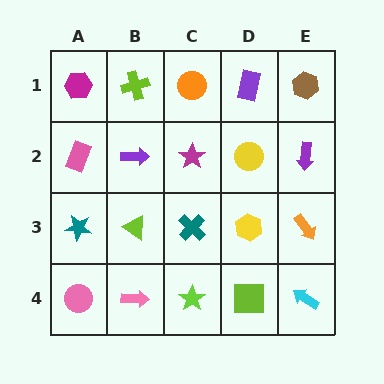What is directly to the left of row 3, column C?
A lime triangle.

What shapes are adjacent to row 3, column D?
A yellow circle (row 2, column D), a lime square (row 4, column D), a teal cross (row 3, column C), an orange arrow (row 3, column E).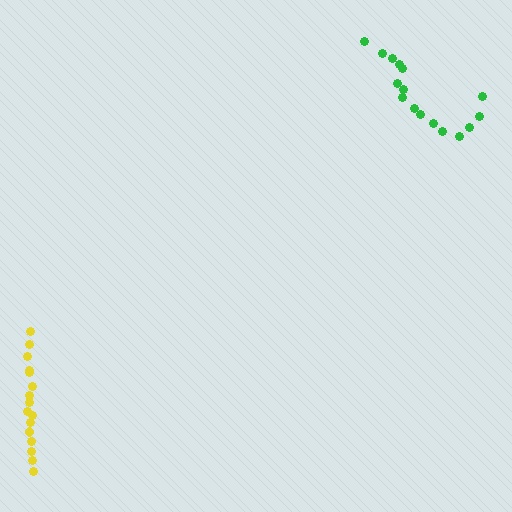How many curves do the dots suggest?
There are 2 distinct paths.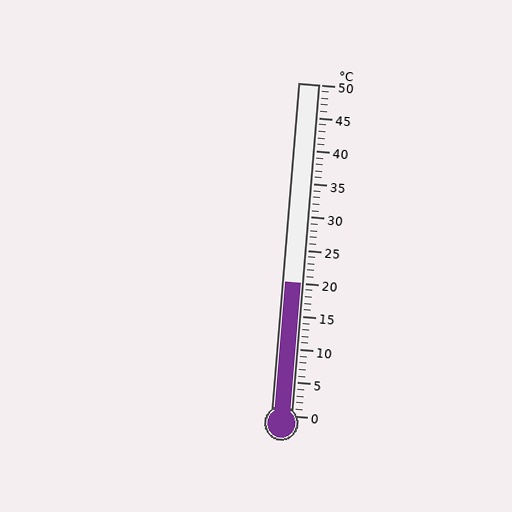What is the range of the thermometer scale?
The thermometer scale ranges from 0°C to 50°C.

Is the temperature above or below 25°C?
The temperature is below 25°C.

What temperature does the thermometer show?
The thermometer shows approximately 20°C.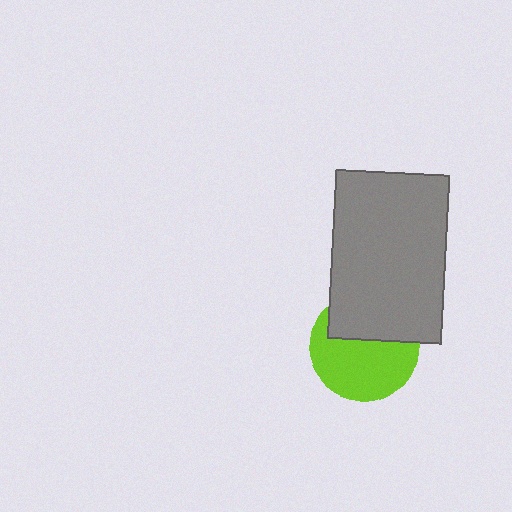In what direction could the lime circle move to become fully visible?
The lime circle could move down. That would shift it out from behind the gray rectangle entirely.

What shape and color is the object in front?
The object in front is a gray rectangle.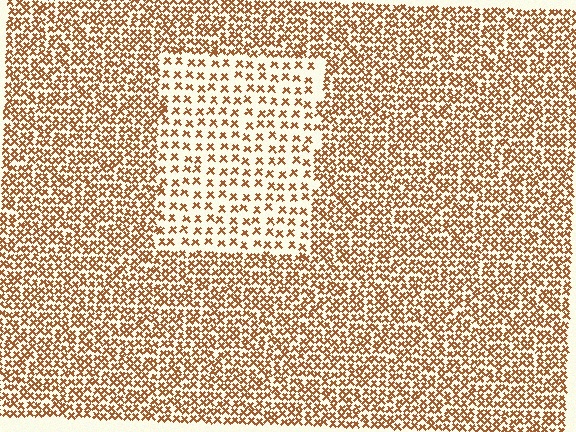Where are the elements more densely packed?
The elements are more densely packed outside the rectangle boundary.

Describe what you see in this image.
The image contains small brown elements arranged at two different densities. A rectangle-shaped region is visible where the elements are less densely packed than the surrounding area.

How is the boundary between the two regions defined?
The boundary is defined by a change in element density (approximately 2.1x ratio). All elements are the same color, size, and shape.